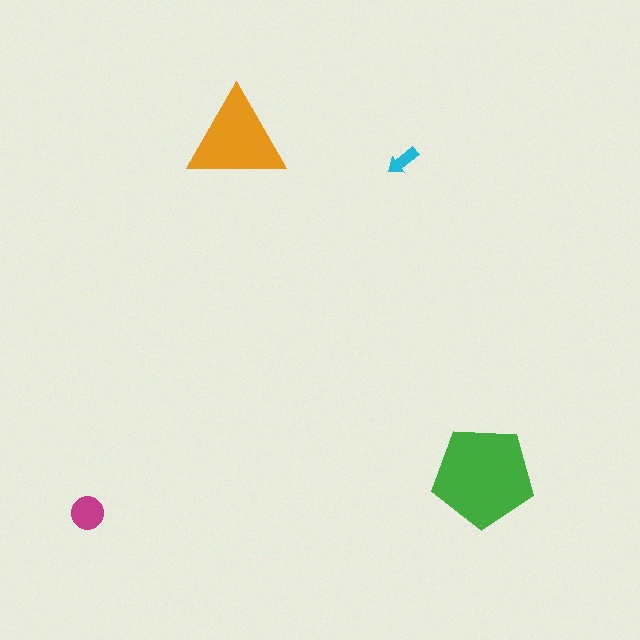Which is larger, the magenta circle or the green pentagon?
The green pentagon.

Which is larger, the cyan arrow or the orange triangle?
The orange triangle.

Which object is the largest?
The green pentagon.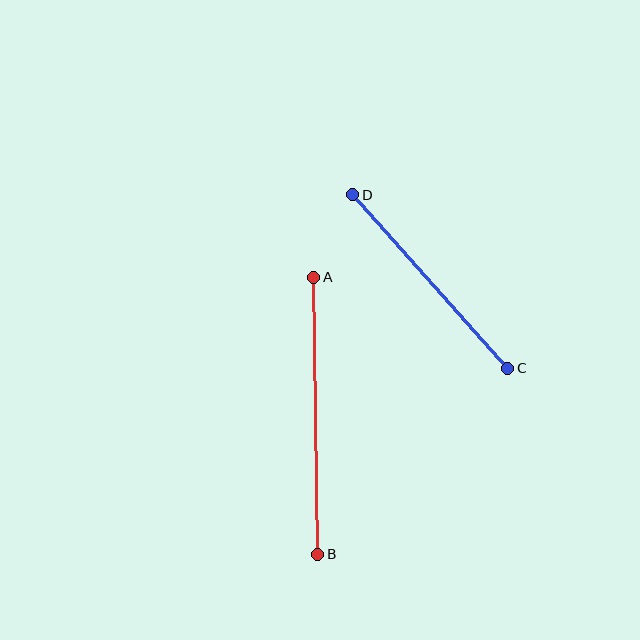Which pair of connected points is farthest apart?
Points A and B are farthest apart.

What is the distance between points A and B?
The distance is approximately 277 pixels.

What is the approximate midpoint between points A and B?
The midpoint is at approximately (316, 416) pixels.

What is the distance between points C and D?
The distance is approximately 233 pixels.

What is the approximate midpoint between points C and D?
The midpoint is at approximately (430, 282) pixels.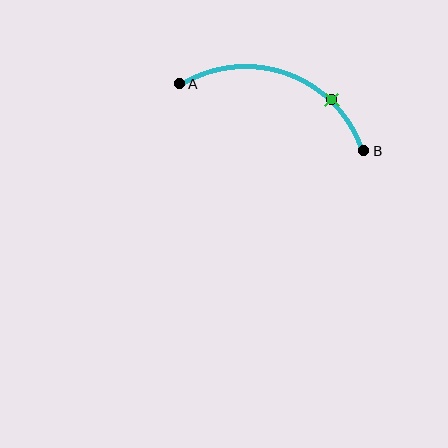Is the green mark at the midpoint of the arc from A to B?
No. The green mark lies on the arc but is closer to endpoint B. The arc midpoint would be at the point on the curve equidistant along the arc from both A and B.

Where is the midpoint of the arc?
The arc midpoint is the point on the curve farthest from the straight line joining A and B. It sits above that line.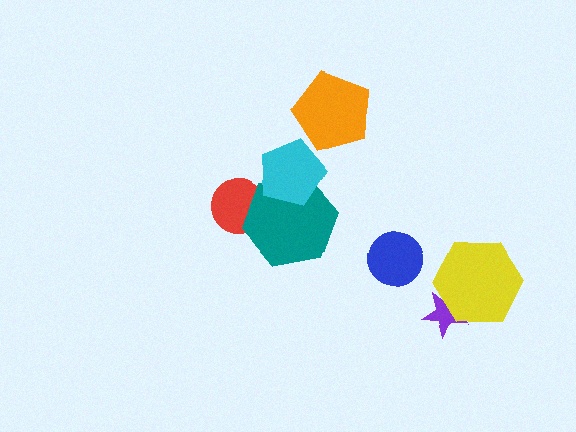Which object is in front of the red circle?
The teal hexagon is in front of the red circle.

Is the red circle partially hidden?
Yes, it is partially covered by another shape.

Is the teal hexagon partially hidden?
Yes, it is partially covered by another shape.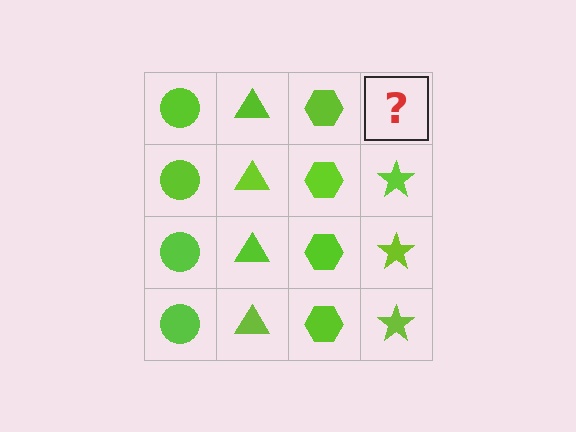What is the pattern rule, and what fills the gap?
The rule is that each column has a consistent shape. The gap should be filled with a lime star.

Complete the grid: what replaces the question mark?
The question mark should be replaced with a lime star.